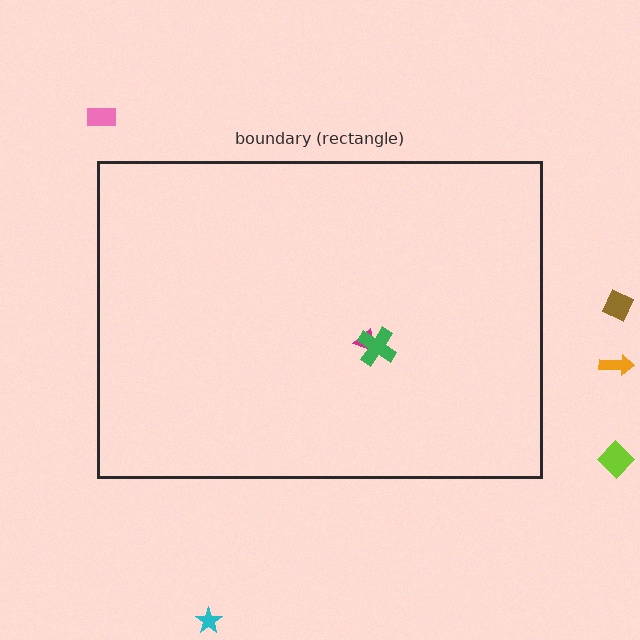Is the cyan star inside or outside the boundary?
Outside.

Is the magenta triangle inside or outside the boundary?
Inside.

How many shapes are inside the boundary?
2 inside, 5 outside.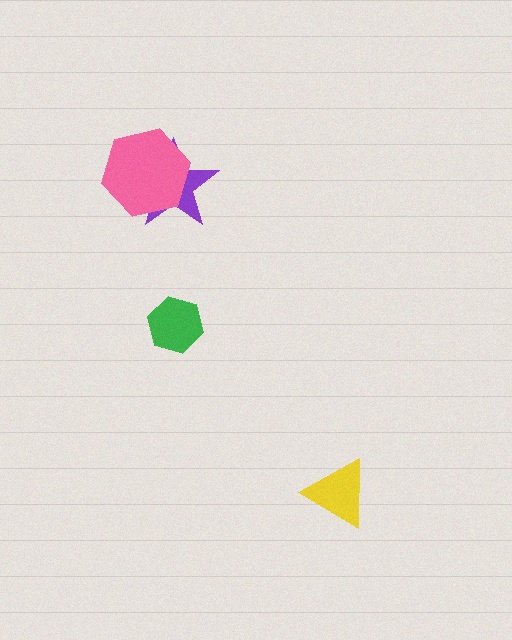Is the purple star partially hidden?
Yes, it is partially covered by another shape.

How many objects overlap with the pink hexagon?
1 object overlaps with the pink hexagon.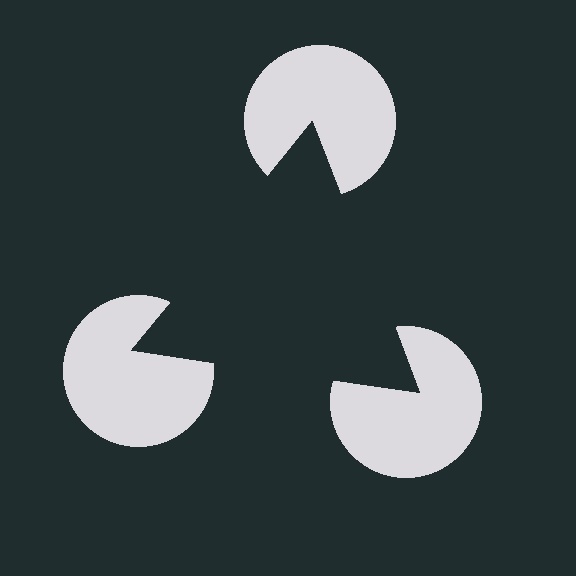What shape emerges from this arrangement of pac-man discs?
An illusory triangle — its edges are inferred from the aligned wedge cuts in the pac-man discs, not physically drawn.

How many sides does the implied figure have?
3 sides.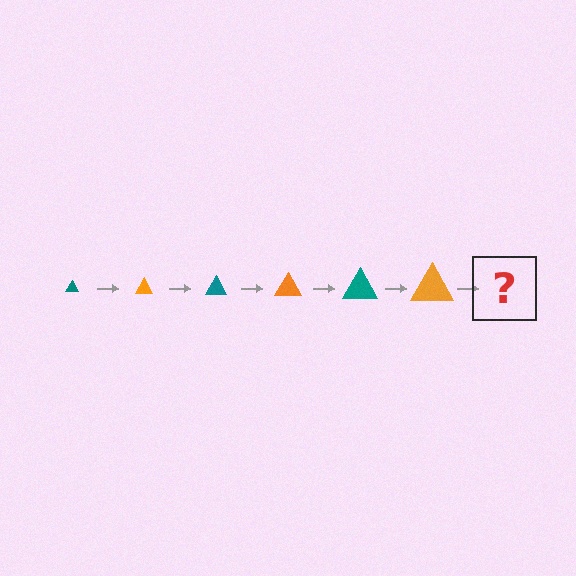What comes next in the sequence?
The next element should be a teal triangle, larger than the previous one.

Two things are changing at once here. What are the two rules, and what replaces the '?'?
The two rules are that the triangle grows larger each step and the color cycles through teal and orange. The '?' should be a teal triangle, larger than the previous one.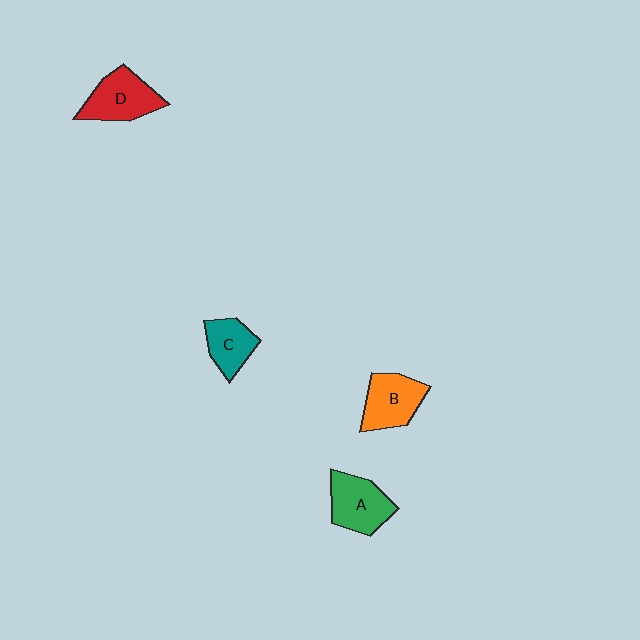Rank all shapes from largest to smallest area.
From largest to smallest: D (red), A (green), B (orange), C (teal).